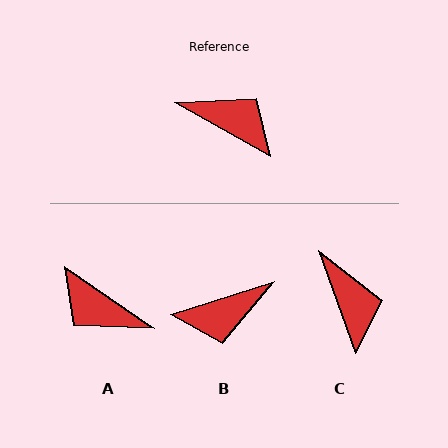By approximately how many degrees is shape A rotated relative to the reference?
Approximately 175 degrees counter-clockwise.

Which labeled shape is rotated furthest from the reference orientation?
A, about 175 degrees away.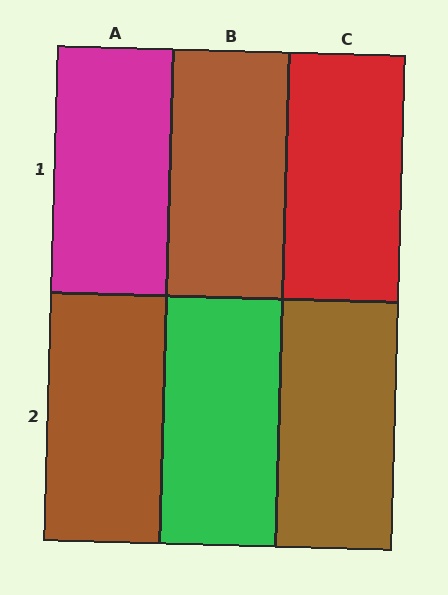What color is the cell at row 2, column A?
Brown.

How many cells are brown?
3 cells are brown.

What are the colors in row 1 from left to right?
Magenta, brown, red.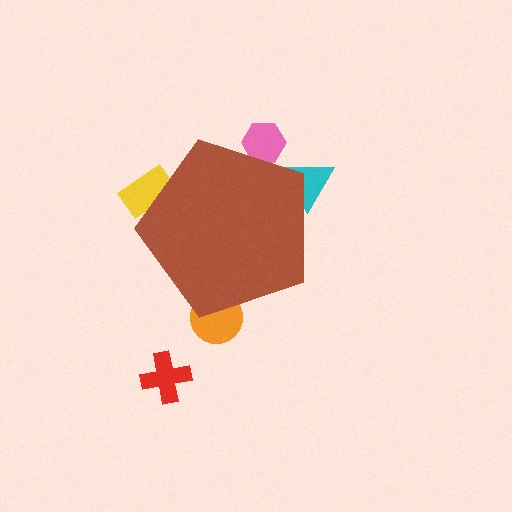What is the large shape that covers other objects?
A brown pentagon.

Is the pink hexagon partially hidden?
Yes, the pink hexagon is partially hidden behind the brown pentagon.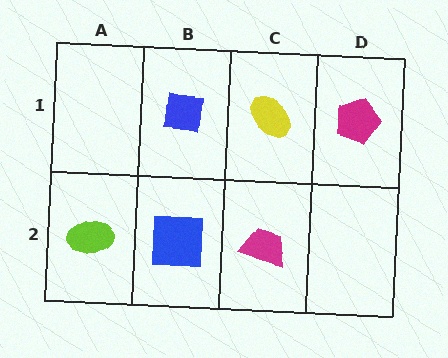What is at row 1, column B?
A blue square.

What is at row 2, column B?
A blue square.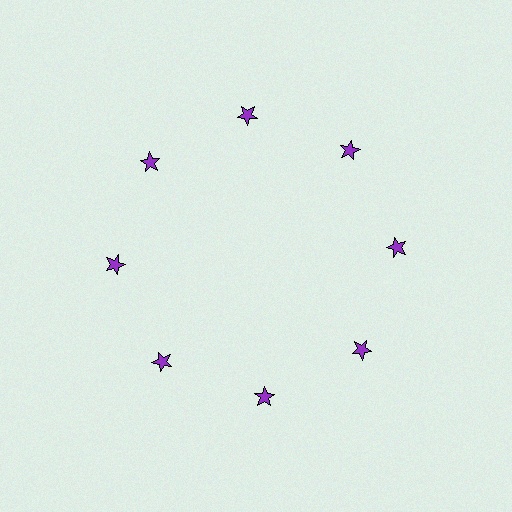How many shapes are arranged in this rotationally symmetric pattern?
There are 8 shapes, arranged in 8 groups of 1.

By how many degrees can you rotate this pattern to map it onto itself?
The pattern maps onto itself every 45 degrees of rotation.